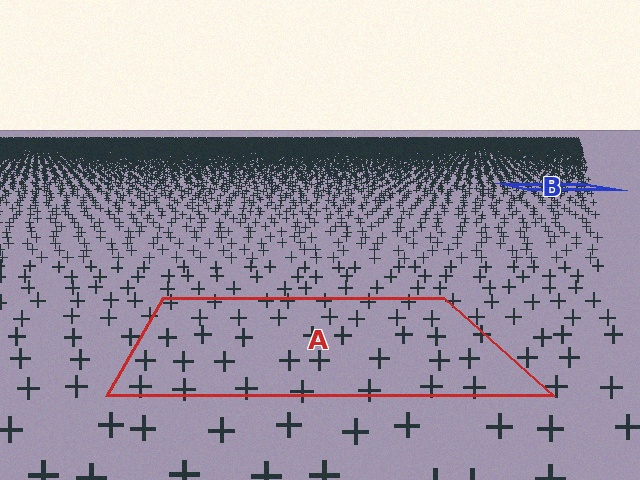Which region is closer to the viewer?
Region A is closer. The texture elements there are larger and more spread out.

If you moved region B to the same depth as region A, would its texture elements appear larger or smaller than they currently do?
They would appear larger. At a closer depth, the same texture elements are projected at a bigger on-screen size.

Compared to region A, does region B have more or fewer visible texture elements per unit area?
Region B has more texture elements per unit area — they are packed more densely because it is farther away.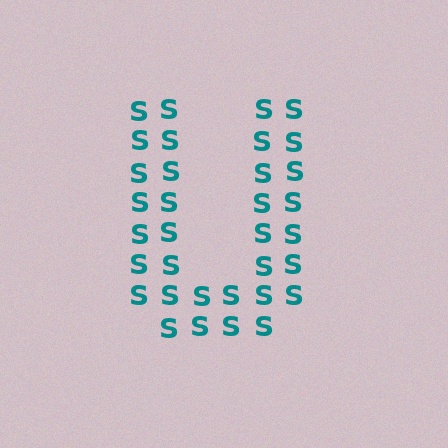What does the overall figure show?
The overall figure shows the letter U.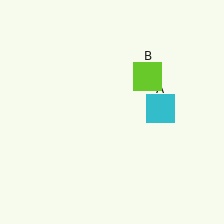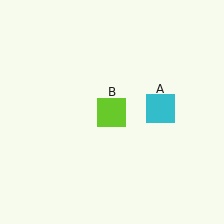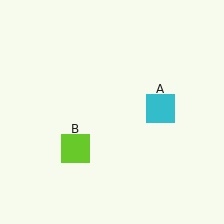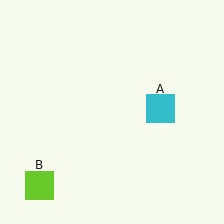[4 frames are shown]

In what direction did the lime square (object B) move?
The lime square (object B) moved down and to the left.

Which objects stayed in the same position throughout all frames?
Cyan square (object A) remained stationary.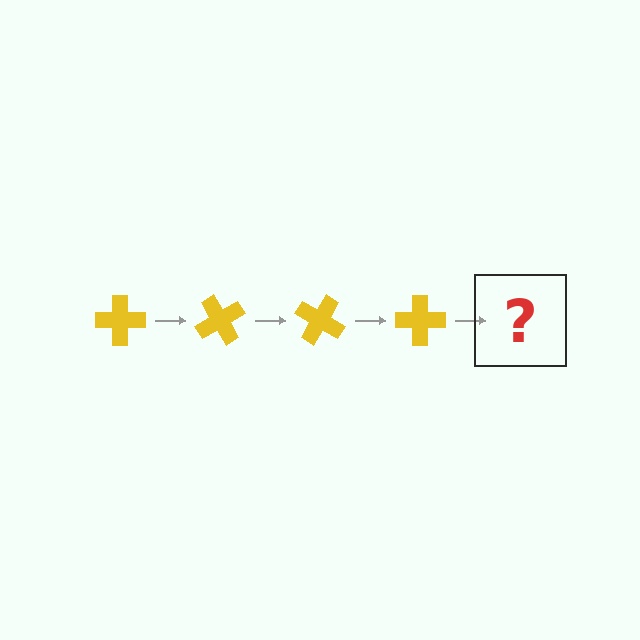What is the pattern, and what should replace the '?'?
The pattern is that the cross rotates 60 degrees each step. The '?' should be a yellow cross rotated 240 degrees.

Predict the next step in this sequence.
The next step is a yellow cross rotated 240 degrees.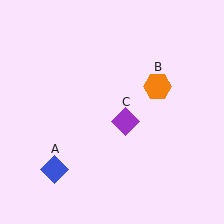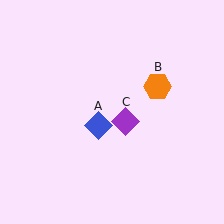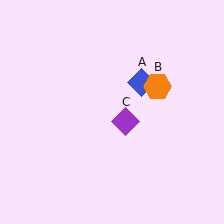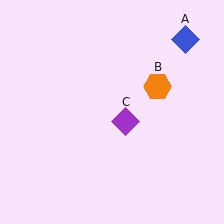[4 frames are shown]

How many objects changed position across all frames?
1 object changed position: blue diamond (object A).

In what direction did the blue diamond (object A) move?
The blue diamond (object A) moved up and to the right.